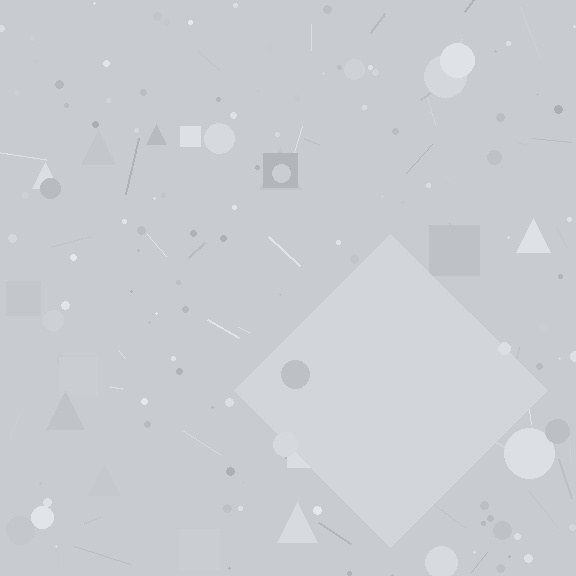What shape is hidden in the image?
A diamond is hidden in the image.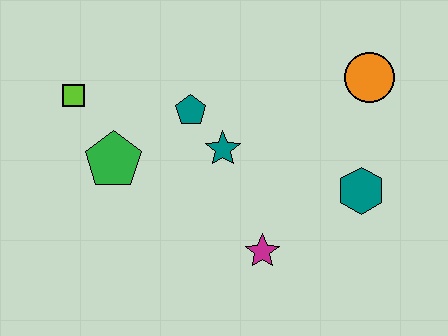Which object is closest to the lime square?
The green pentagon is closest to the lime square.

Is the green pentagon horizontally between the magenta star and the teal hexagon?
No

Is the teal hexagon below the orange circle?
Yes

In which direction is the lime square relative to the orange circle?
The lime square is to the left of the orange circle.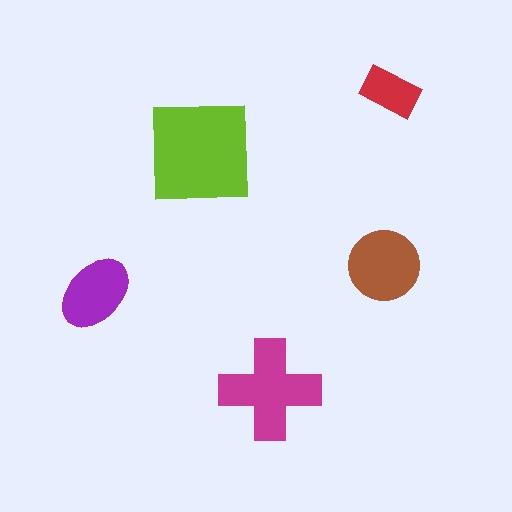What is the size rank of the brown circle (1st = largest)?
3rd.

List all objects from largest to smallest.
The lime square, the magenta cross, the brown circle, the purple ellipse, the red rectangle.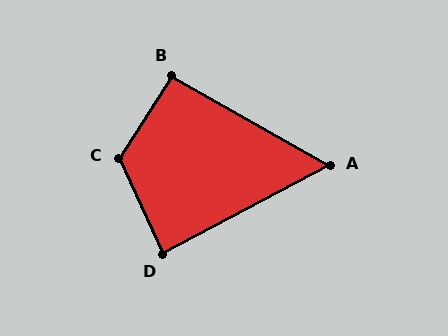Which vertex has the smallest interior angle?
A, at approximately 57 degrees.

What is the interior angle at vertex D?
Approximately 87 degrees (approximately right).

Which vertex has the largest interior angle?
C, at approximately 123 degrees.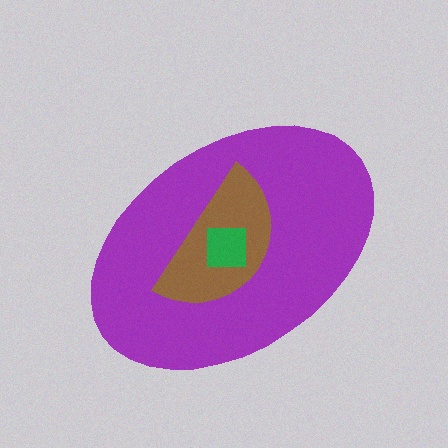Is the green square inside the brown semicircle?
Yes.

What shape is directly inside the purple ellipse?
The brown semicircle.